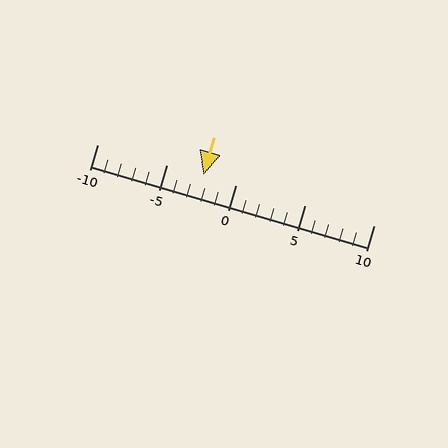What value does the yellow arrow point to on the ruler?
The yellow arrow points to approximately -2.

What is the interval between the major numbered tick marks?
The major tick marks are spaced 5 units apart.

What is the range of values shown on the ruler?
The ruler shows values from -10 to 10.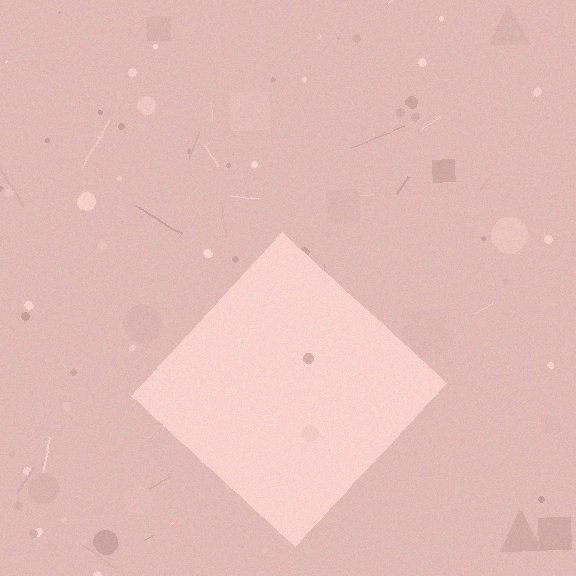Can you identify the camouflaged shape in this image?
The camouflaged shape is a diamond.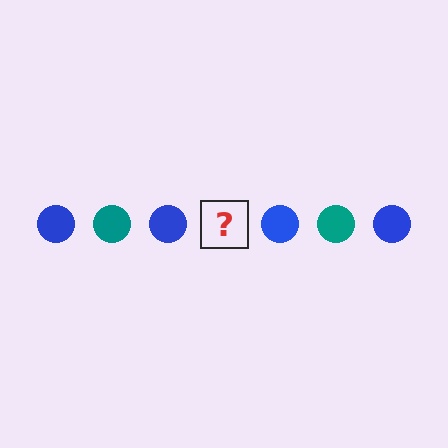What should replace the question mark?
The question mark should be replaced with a teal circle.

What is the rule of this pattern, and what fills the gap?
The rule is that the pattern cycles through blue, teal circles. The gap should be filled with a teal circle.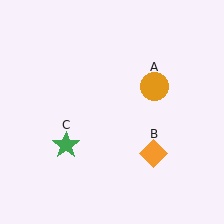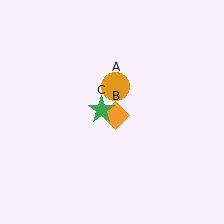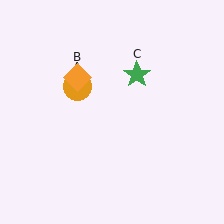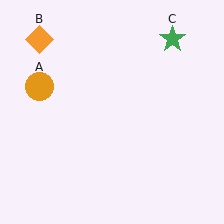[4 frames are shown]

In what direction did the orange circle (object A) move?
The orange circle (object A) moved left.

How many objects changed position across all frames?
3 objects changed position: orange circle (object A), orange diamond (object B), green star (object C).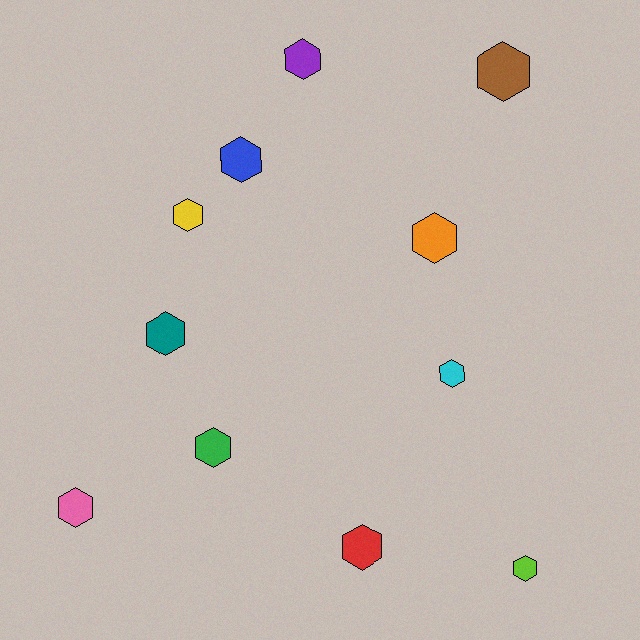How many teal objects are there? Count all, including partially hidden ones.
There is 1 teal object.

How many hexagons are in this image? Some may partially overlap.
There are 11 hexagons.